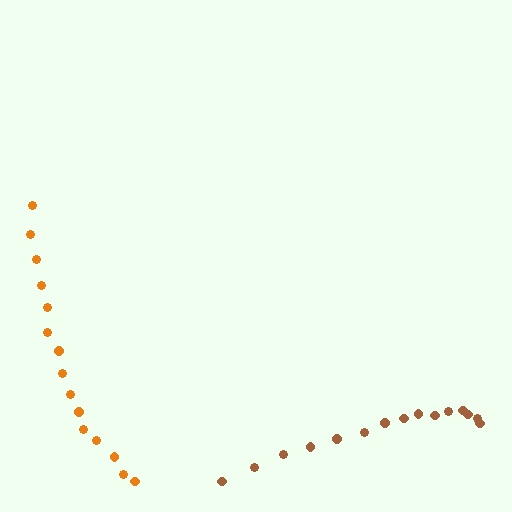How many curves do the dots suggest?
There are 2 distinct paths.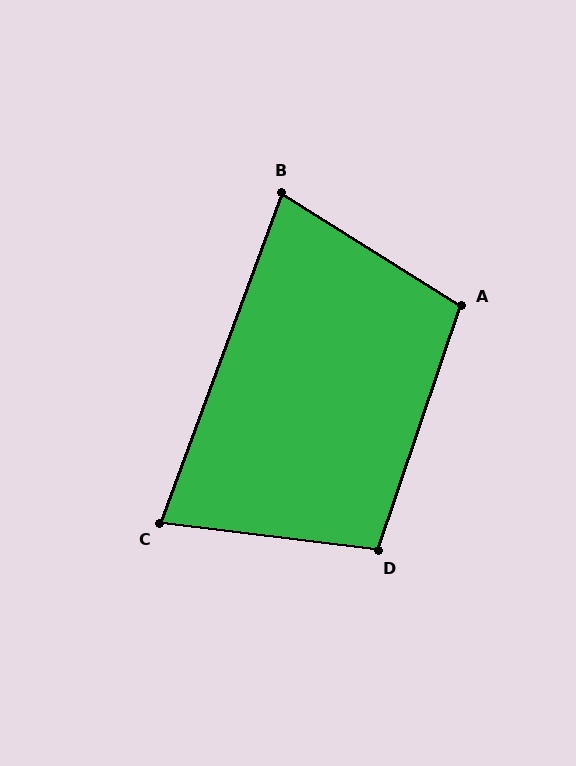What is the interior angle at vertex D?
Approximately 102 degrees (obtuse).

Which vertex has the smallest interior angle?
C, at approximately 77 degrees.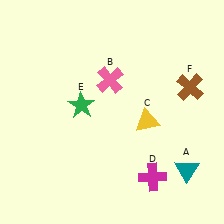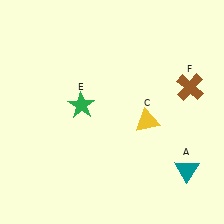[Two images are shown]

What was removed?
The pink cross (B), the magenta cross (D) were removed in Image 2.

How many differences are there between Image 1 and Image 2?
There are 2 differences between the two images.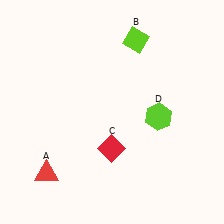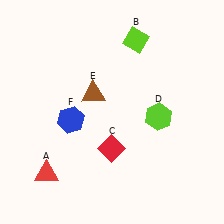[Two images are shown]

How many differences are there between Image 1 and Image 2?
There are 2 differences between the two images.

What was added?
A brown triangle (E), a blue hexagon (F) were added in Image 2.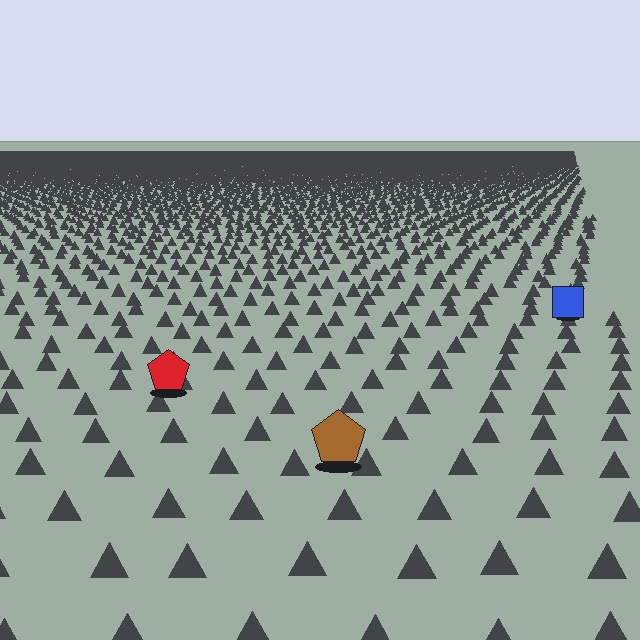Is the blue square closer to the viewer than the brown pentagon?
No. The brown pentagon is closer — you can tell from the texture gradient: the ground texture is coarser near it.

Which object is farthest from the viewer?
The blue square is farthest from the viewer. It appears smaller and the ground texture around it is denser.